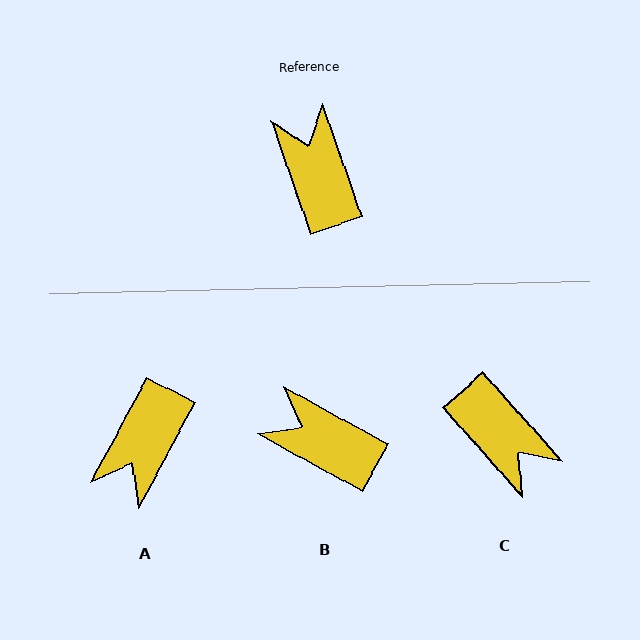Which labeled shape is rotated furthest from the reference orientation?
C, about 157 degrees away.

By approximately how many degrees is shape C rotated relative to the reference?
Approximately 157 degrees clockwise.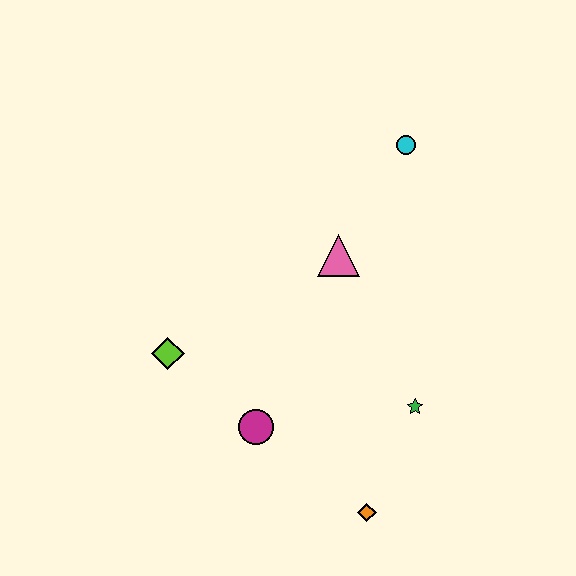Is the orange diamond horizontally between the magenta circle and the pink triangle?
No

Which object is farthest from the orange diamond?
The cyan circle is farthest from the orange diamond.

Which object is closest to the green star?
The orange diamond is closest to the green star.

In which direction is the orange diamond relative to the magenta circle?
The orange diamond is to the right of the magenta circle.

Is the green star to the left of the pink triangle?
No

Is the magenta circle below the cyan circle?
Yes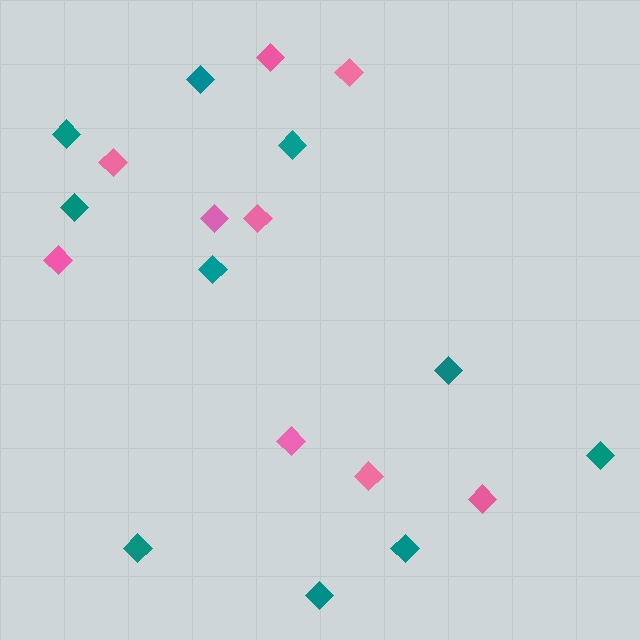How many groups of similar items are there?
There are 2 groups: one group of pink diamonds (9) and one group of teal diamonds (10).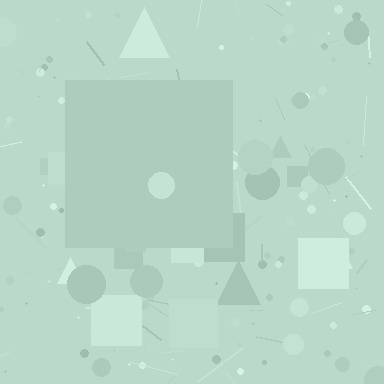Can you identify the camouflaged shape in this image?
The camouflaged shape is a square.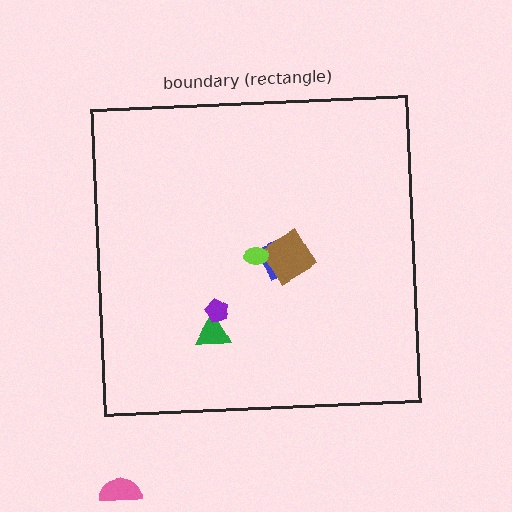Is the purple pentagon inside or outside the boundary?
Inside.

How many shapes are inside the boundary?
5 inside, 1 outside.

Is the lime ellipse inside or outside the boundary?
Inside.